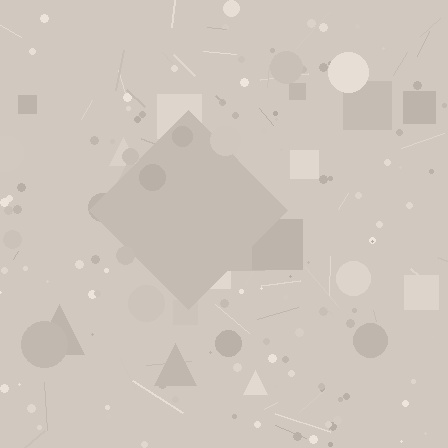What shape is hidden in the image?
A diamond is hidden in the image.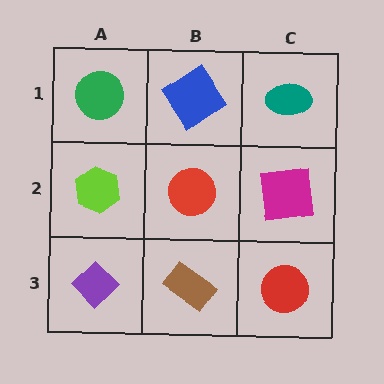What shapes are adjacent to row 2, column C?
A teal ellipse (row 1, column C), a red circle (row 3, column C), a red circle (row 2, column B).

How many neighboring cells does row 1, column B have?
3.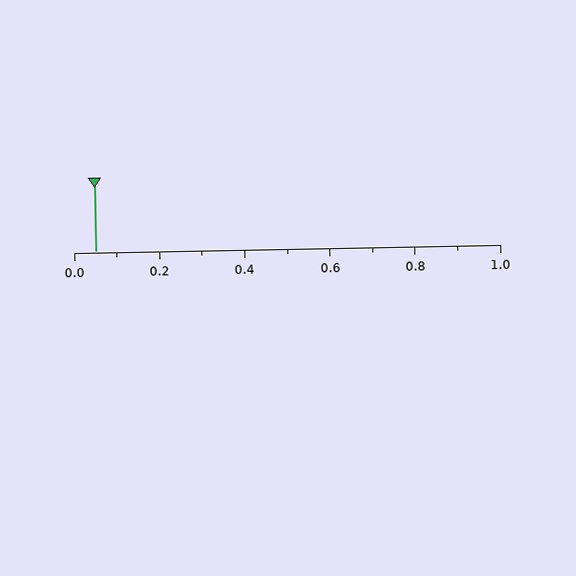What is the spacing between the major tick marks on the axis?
The major ticks are spaced 0.2 apart.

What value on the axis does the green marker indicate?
The marker indicates approximately 0.05.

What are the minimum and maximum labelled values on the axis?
The axis runs from 0.0 to 1.0.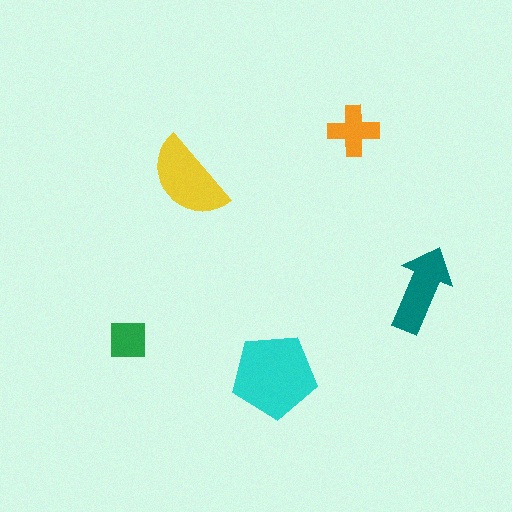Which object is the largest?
The cyan pentagon.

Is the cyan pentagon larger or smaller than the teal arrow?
Larger.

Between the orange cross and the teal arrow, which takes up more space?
The teal arrow.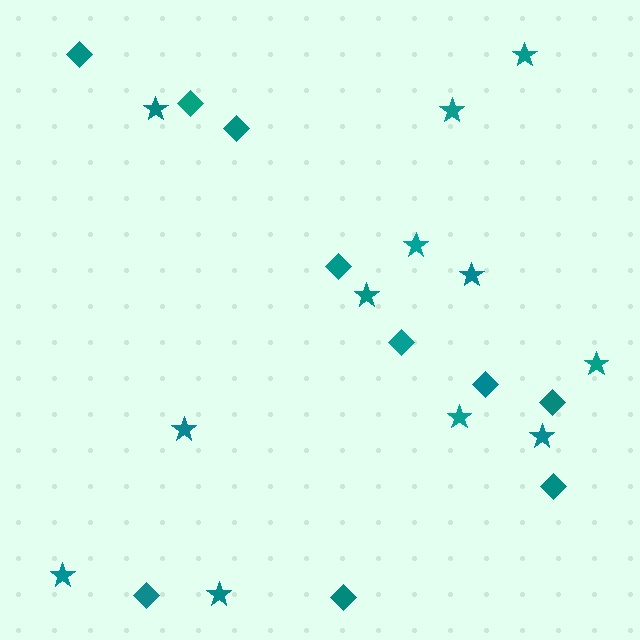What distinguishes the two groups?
There are 2 groups: one group of diamonds (10) and one group of stars (12).